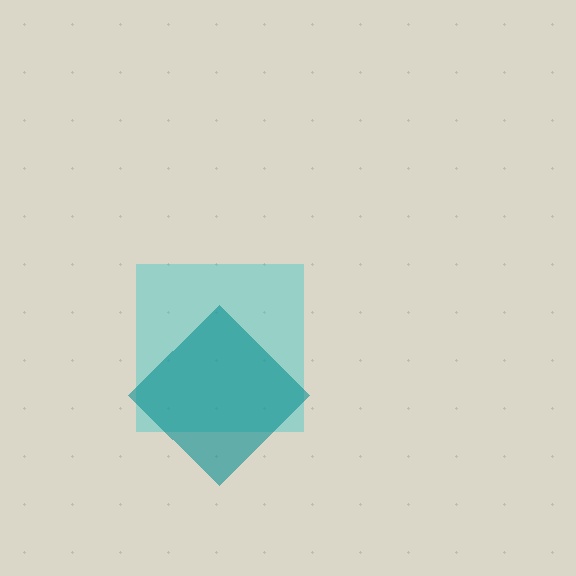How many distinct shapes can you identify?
There are 2 distinct shapes: a cyan square, a teal diamond.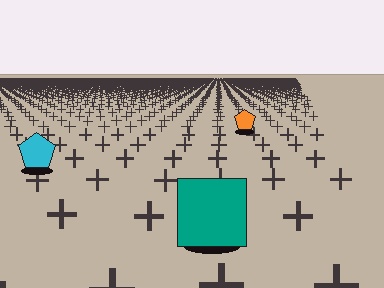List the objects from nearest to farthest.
From nearest to farthest: the teal square, the cyan pentagon, the orange pentagon.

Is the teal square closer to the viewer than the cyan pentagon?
Yes. The teal square is closer — you can tell from the texture gradient: the ground texture is coarser near it.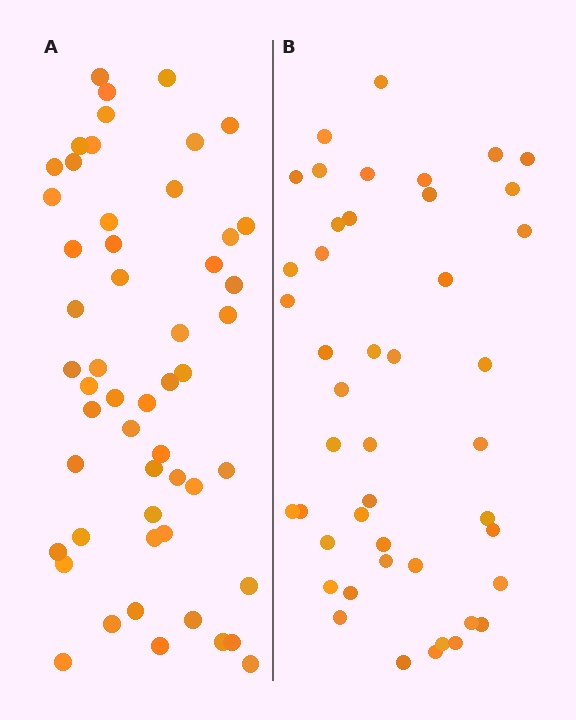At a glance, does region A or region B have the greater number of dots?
Region A (the left region) has more dots.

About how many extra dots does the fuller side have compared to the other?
Region A has roughly 8 or so more dots than region B.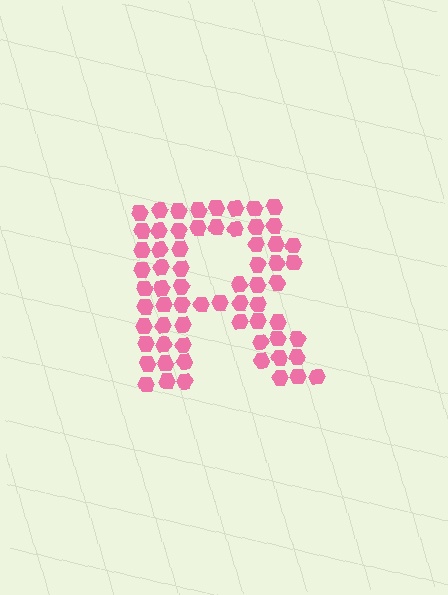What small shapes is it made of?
It is made of small hexagons.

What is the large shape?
The large shape is the letter R.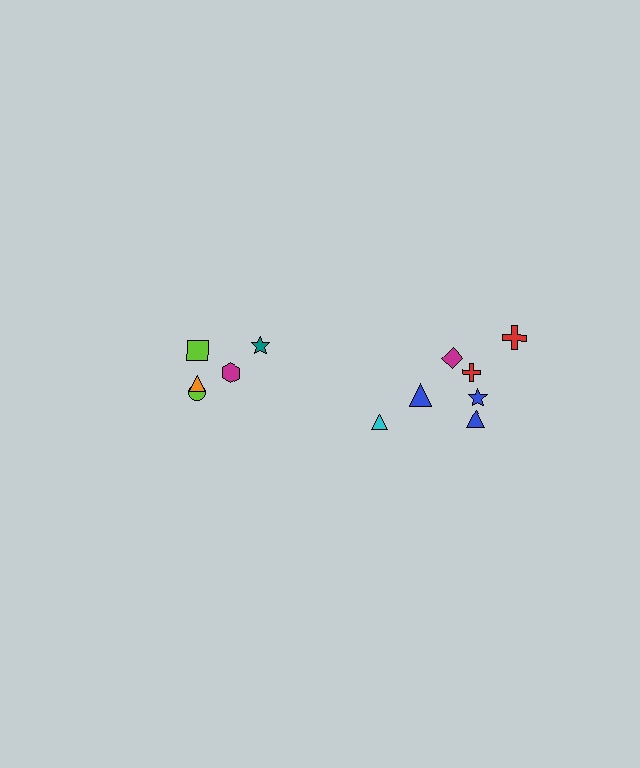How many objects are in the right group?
There are 7 objects.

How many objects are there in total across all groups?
There are 12 objects.